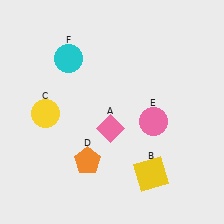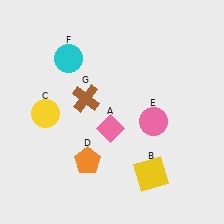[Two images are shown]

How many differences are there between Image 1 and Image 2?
There is 1 difference between the two images.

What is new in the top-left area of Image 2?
A brown cross (G) was added in the top-left area of Image 2.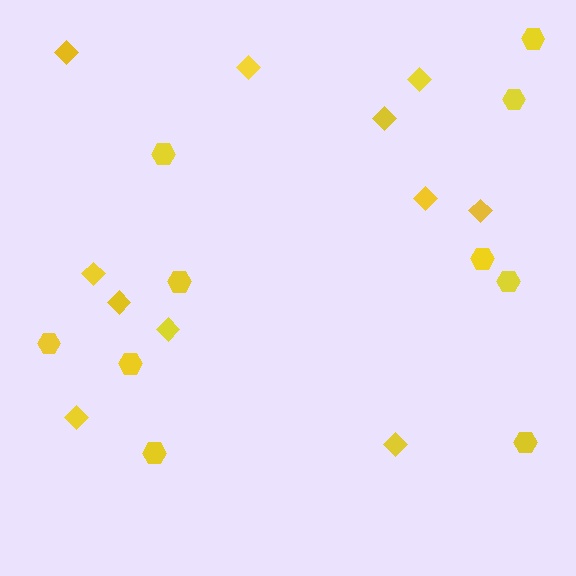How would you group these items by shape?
There are 2 groups: one group of hexagons (10) and one group of diamonds (11).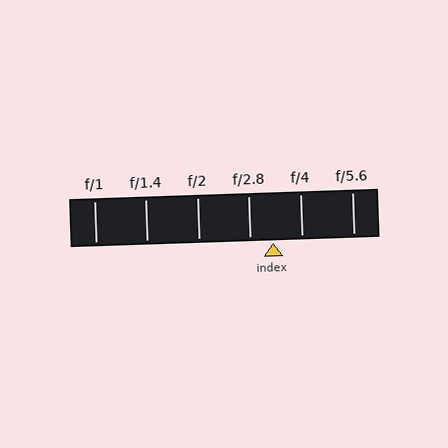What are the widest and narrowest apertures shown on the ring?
The widest aperture shown is f/1 and the narrowest is f/5.6.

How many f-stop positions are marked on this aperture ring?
There are 6 f-stop positions marked.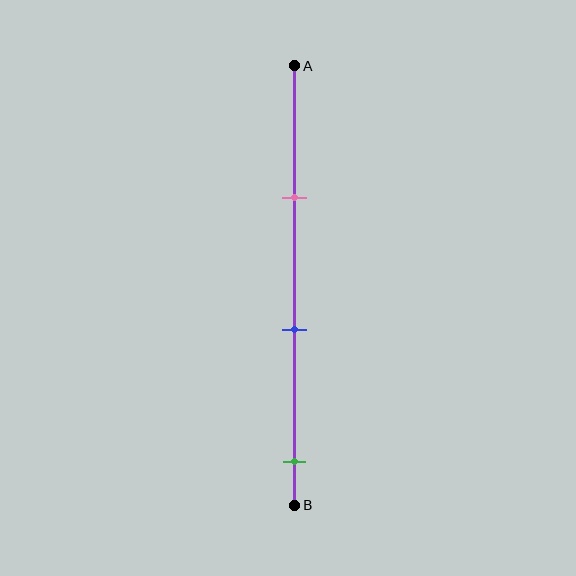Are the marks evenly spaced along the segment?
Yes, the marks are approximately evenly spaced.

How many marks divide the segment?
There are 3 marks dividing the segment.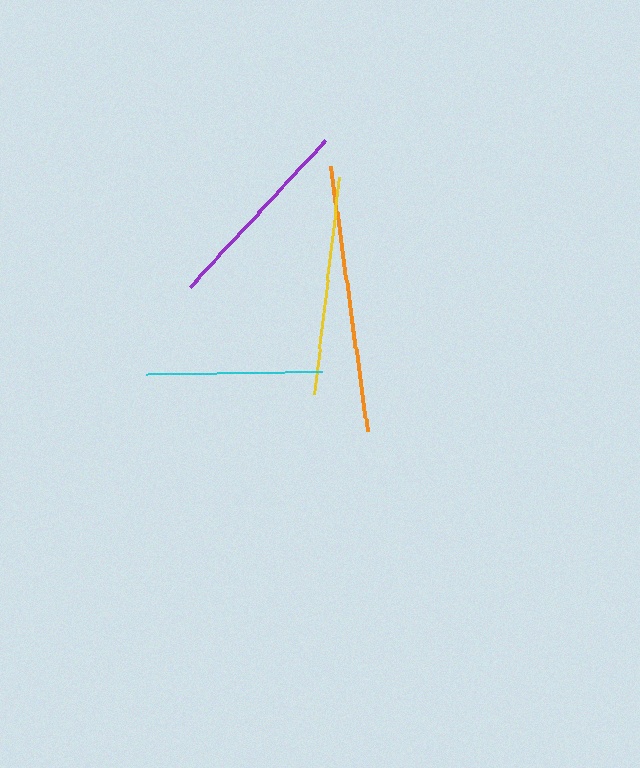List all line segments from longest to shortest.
From longest to shortest: orange, yellow, purple, cyan.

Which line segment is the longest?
The orange line is the longest at approximately 268 pixels.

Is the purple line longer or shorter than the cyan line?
The purple line is longer than the cyan line.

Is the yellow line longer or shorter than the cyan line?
The yellow line is longer than the cyan line.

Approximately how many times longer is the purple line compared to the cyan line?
The purple line is approximately 1.1 times the length of the cyan line.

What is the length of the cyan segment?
The cyan segment is approximately 177 pixels long.